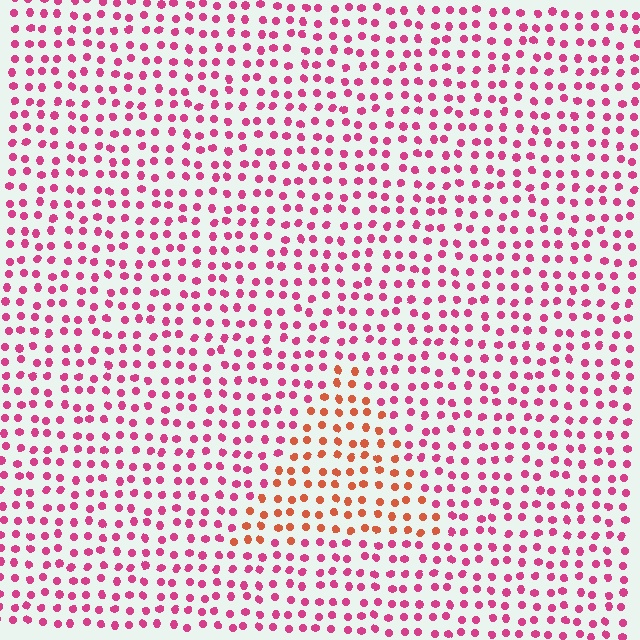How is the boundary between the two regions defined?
The boundary is defined purely by a slight shift in hue (about 42 degrees). Spacing, size, and orientation are identical on both sides.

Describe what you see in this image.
The image is filled with small magenta elements in a uniform arrangement. A triangle-shaped region is visible where the elements are tinted to a slightly different hue, forming a subtle color boundary.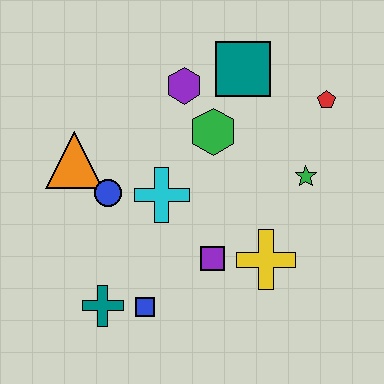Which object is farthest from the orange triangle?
The red pentagon is farthest from the orange triangle.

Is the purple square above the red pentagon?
No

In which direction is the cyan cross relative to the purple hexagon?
The cyan cross is below the purple hexagon.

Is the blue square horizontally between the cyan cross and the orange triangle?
Yes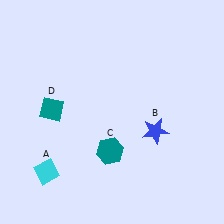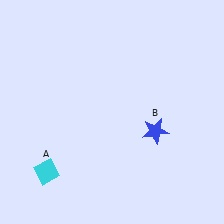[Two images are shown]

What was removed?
The teal diamond (D), the teal hexagon (C) were removed in Image 2.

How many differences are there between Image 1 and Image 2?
There are 2 differences between the two images.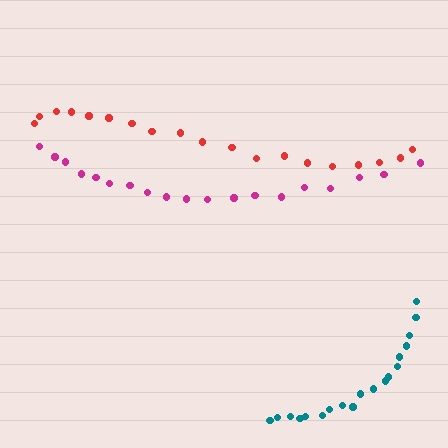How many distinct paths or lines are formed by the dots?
There are 3 distinct paths.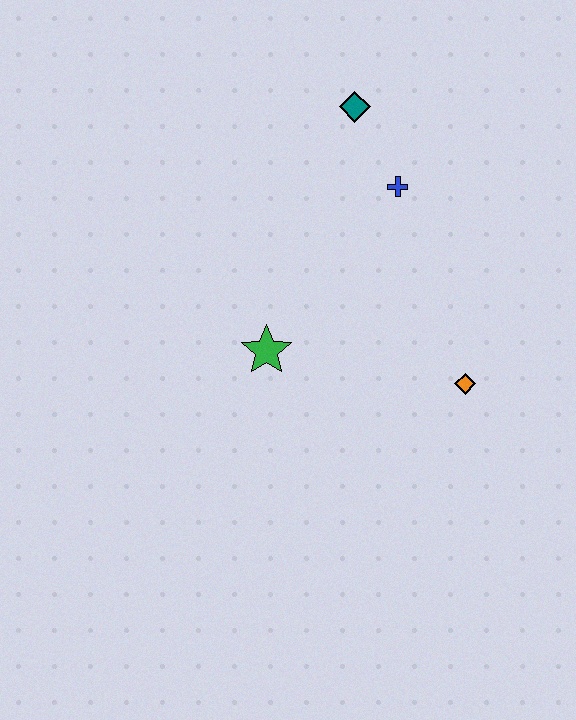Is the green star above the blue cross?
No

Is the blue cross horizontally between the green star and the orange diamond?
Yes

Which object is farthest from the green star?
The teal diamond is farthest from the green star.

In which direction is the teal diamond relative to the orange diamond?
The teal diamond is above the orange diamond.